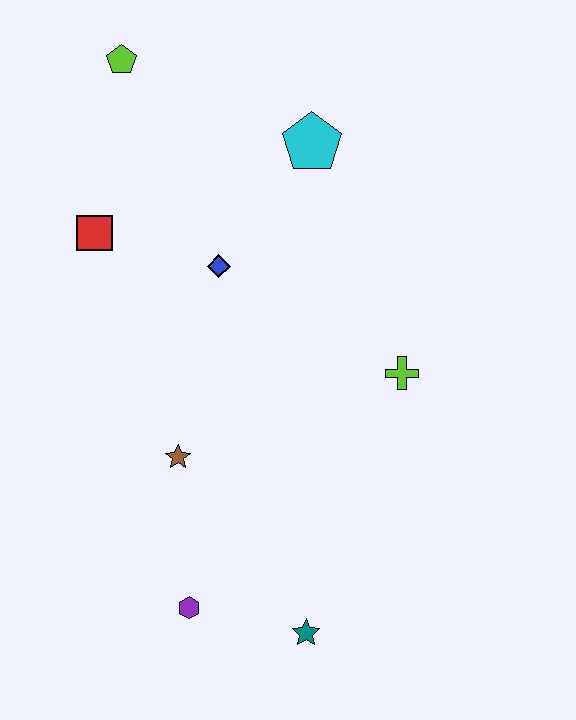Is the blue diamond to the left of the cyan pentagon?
Yes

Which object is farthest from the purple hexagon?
The lime pentagon is farthest from the purple hexagon.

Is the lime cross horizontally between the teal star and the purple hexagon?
No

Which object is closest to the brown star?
The purple hexagon is closest to the brown star.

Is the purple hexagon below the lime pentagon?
Yes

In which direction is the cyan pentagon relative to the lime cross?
The cyan pentagon is above the lime cross.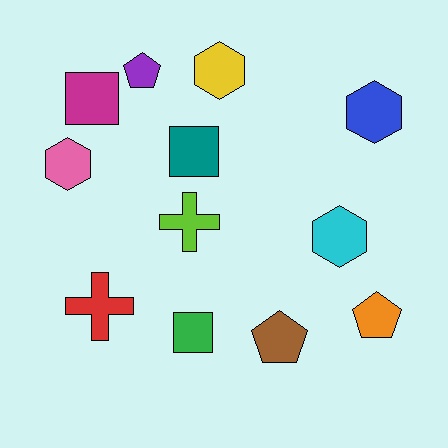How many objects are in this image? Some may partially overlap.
There are 12 objects.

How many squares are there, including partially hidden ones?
There are 3 squares.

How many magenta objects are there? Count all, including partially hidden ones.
There is 1 magenta object.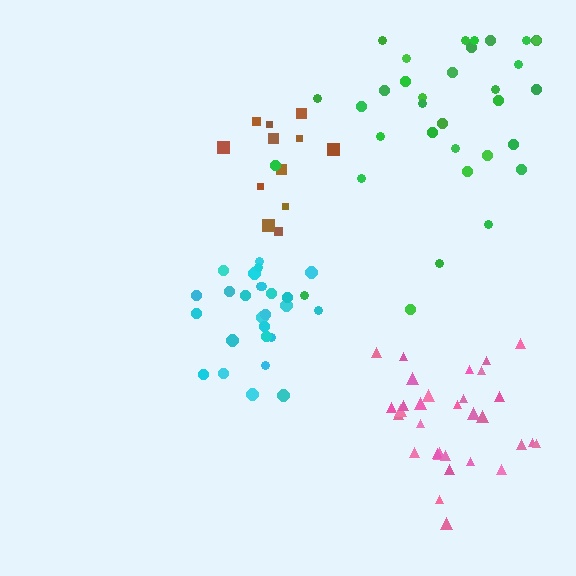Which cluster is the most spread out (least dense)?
Green.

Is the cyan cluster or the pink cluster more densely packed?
Cyan.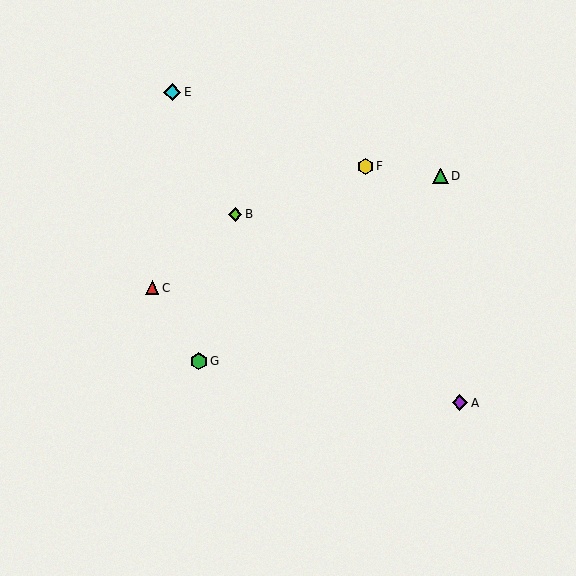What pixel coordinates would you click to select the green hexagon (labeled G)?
Click at (199, 361) to select the green hexagon G.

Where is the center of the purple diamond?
The center of the purple diamond is at (460, 403).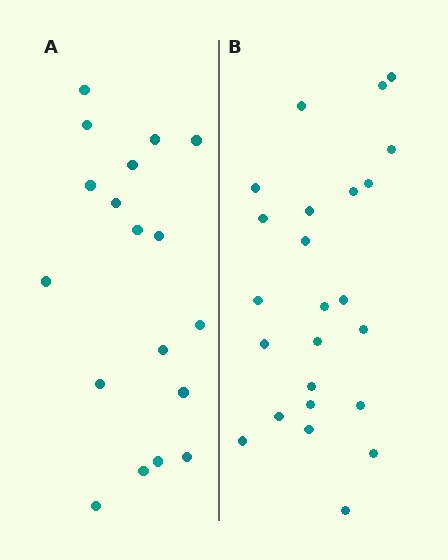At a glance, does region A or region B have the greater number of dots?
Region B (the right region) has more dots.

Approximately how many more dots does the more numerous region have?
Region B has about 6 more dots than region A.